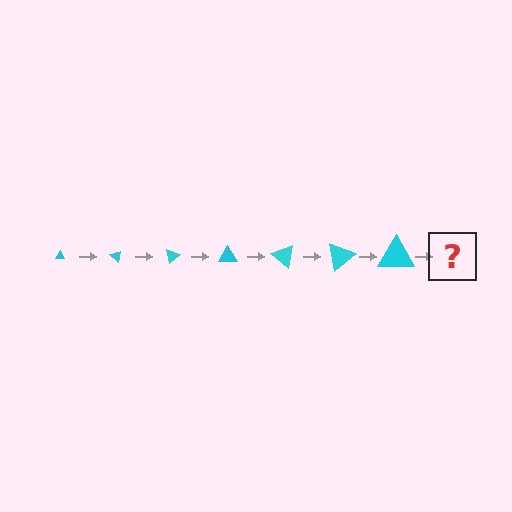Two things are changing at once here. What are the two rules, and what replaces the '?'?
The two rules are that the triangle grows larger each step and it rotates 40 degrees each step. The '?' should be a triangle, larger than the previous one and rotated 280 degrees from the start.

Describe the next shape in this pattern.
It should be a triangle, larger than the previous one and rotated 280 degrees from the start.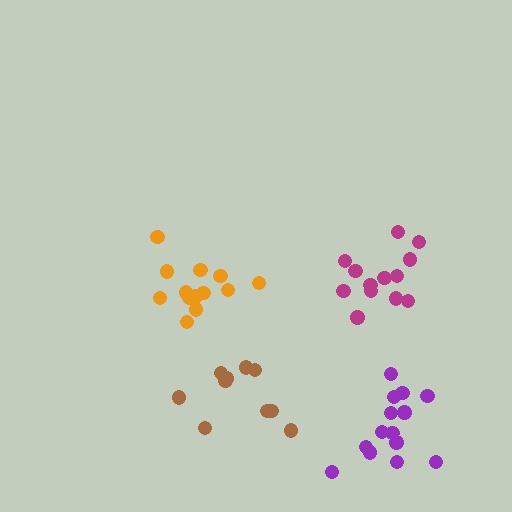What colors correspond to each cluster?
The clusters are colored: brown, orange, purple, magenta.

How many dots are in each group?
Group 1: 10 dots, Group 2: 13 dots, Group 3: 14 dots, Group 4: 13 dots (50 total).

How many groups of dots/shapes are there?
There are 4 groups.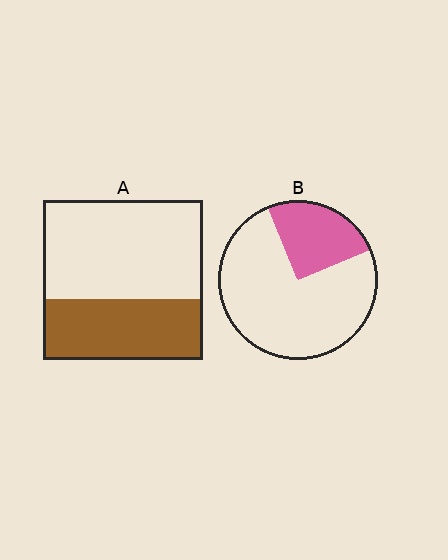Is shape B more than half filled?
No.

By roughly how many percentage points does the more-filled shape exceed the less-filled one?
By roughly 15 percentage points (A over B).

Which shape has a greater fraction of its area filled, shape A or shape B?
Shape A.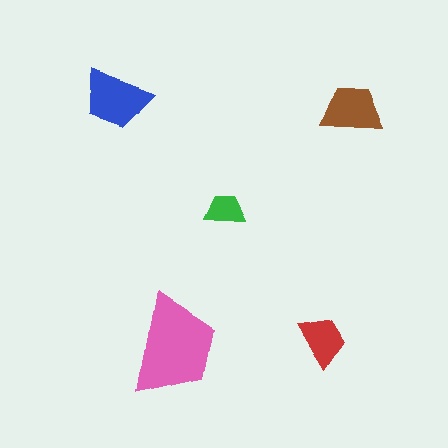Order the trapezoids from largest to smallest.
the pink one, the blue one, the brown one, the red one, the green one.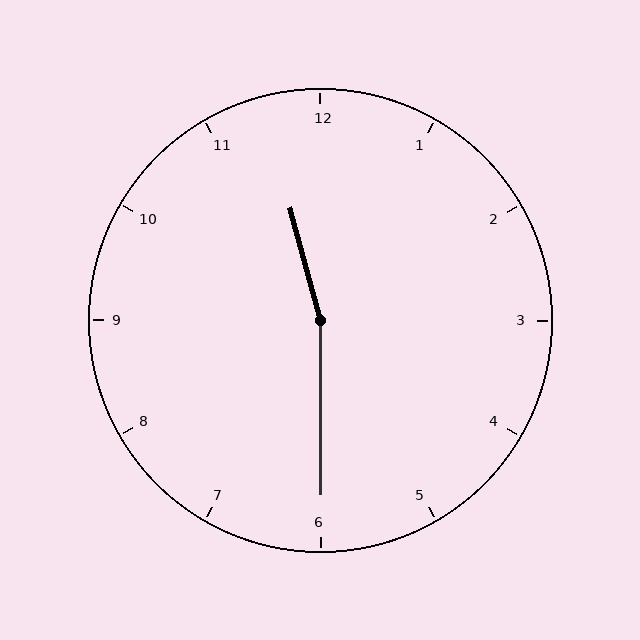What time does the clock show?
11:30.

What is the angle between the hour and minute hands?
Approximately 165 degrees.